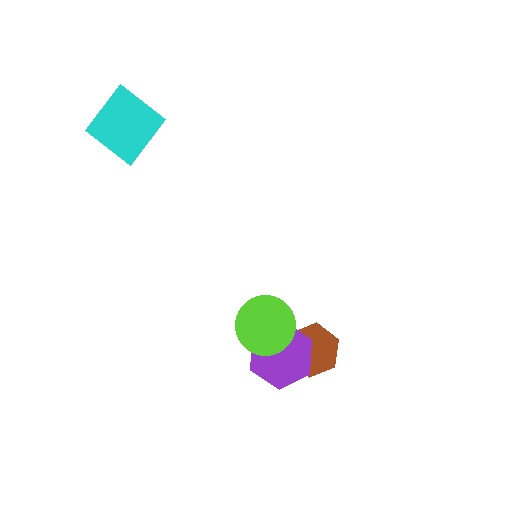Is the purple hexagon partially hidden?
Yes, it is partially covered by another shape.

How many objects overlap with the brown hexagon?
1 object overlaps with the brown hexagon.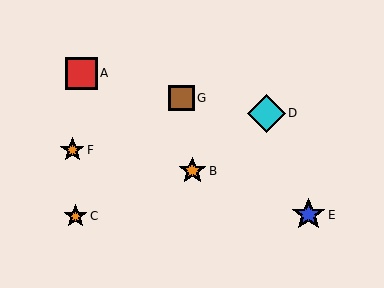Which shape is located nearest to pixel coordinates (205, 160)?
The orange star (labeled B) at (192, 171) is nearest to that location.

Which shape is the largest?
The cyan diamond (labeled D) is the largest.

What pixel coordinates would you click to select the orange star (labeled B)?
Click at (192, 171) to select the orange star B.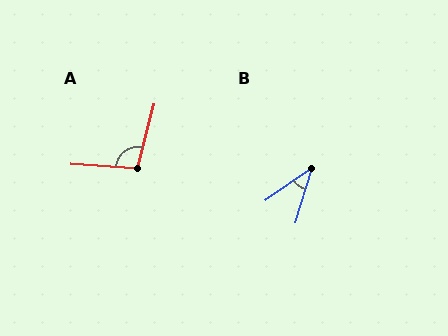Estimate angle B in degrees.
Approximately 38 degrees.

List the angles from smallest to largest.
B (38°), A (100°).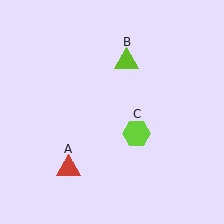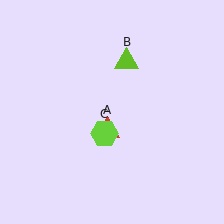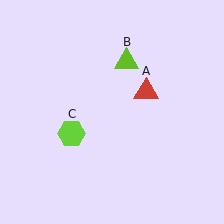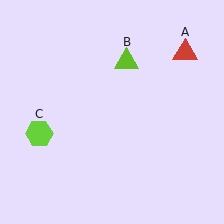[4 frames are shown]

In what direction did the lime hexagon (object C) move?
The lime hexagon (object C) moved left.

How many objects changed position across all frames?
2 objects changed position: red triangle (object A), lime hexagon (object C).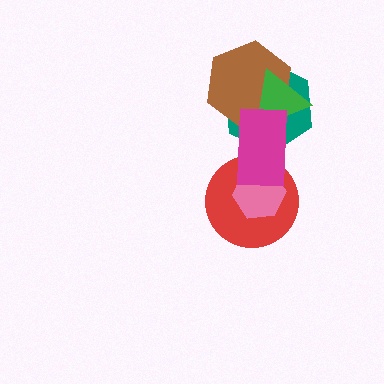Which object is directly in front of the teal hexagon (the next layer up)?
The brown hexagon is directly in front of the teal hexagon.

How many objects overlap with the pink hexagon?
2 objects overlap with the pink hexagon.